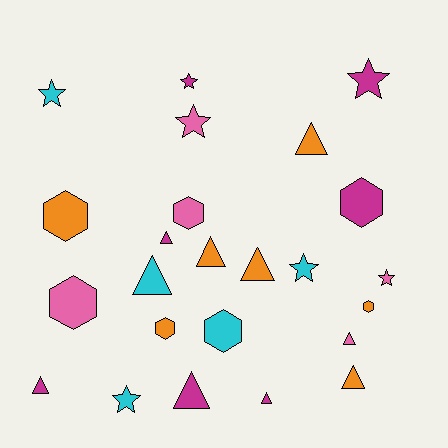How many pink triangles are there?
There is 1 pink triangle.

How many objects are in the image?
There are 24 objects.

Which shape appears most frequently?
Triangle, with 10 objects.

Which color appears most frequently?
Orange, with 7 objects.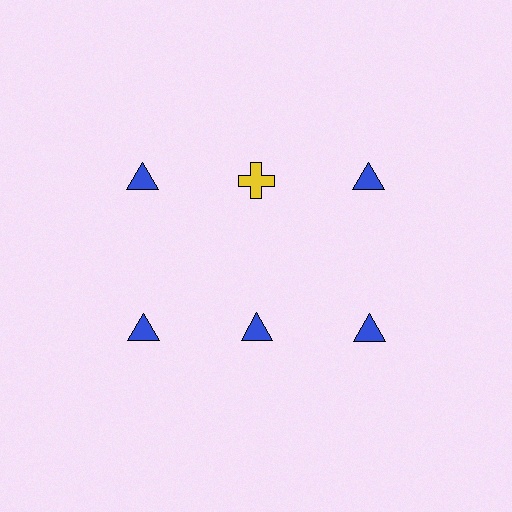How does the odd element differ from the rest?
It differs in both color (yellow instead of blue) and shape (cross instead of triangle).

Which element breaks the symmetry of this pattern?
The yellow cross in the top row, second from left column breaks the symmetry. All other shapes are blue triangles.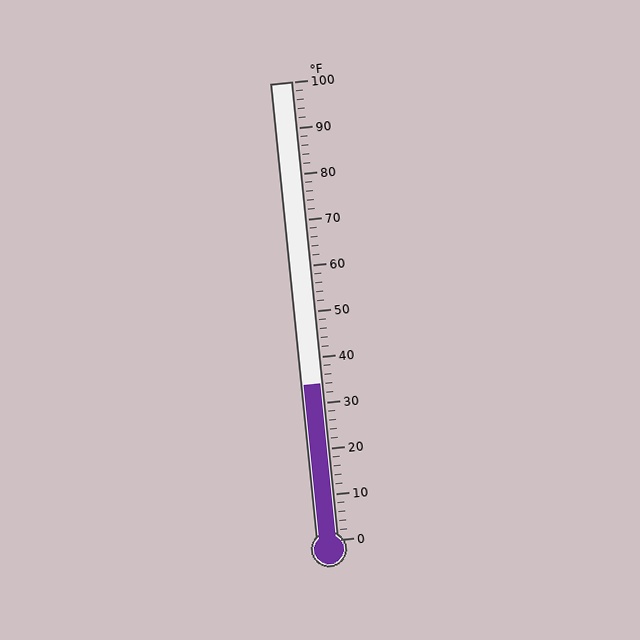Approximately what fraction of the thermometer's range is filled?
The thermometer is filled to approximately 35% of its range.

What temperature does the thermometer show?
The thermometer shows approximately 34°F.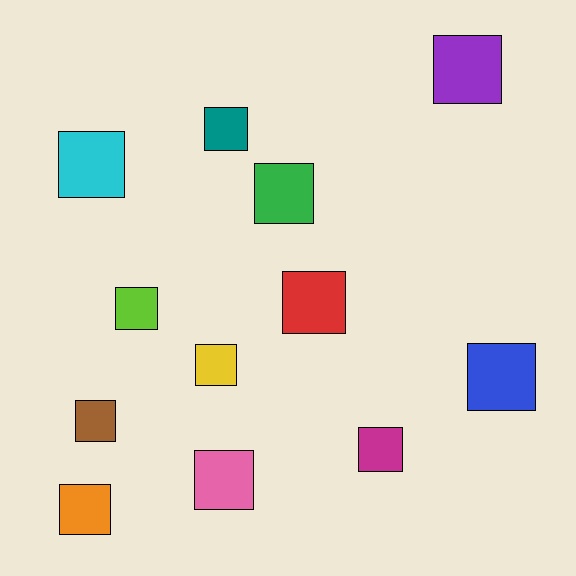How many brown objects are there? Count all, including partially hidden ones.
There is 1 brown object.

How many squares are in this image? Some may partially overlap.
There are 12 squares.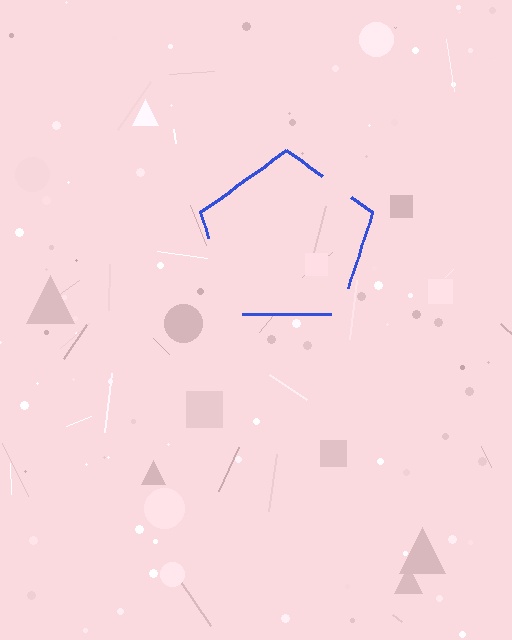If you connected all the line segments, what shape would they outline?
They would outline a pentagon.